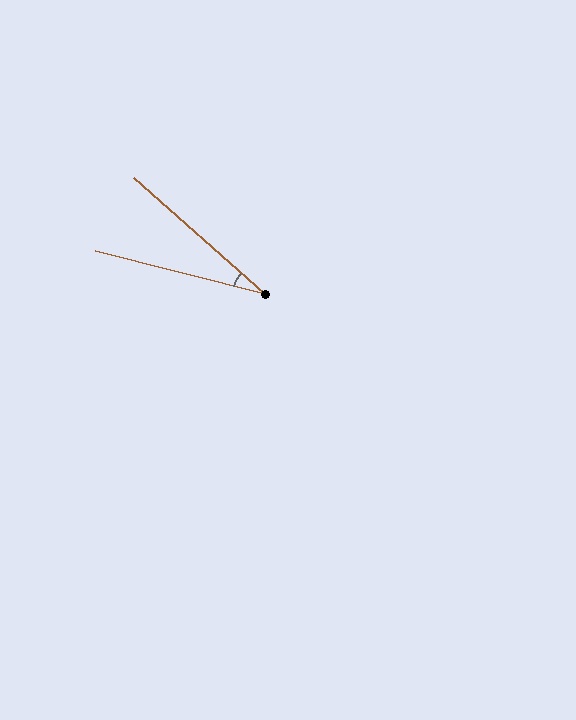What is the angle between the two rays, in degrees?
Approximately 27 degrees.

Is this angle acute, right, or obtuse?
It is acute.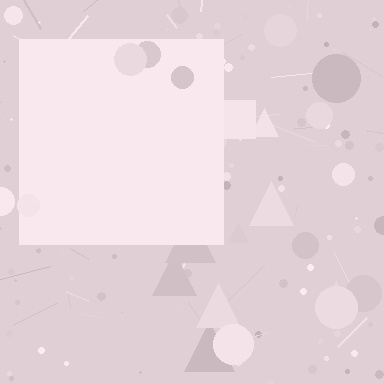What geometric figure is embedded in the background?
A square is embedded in the background.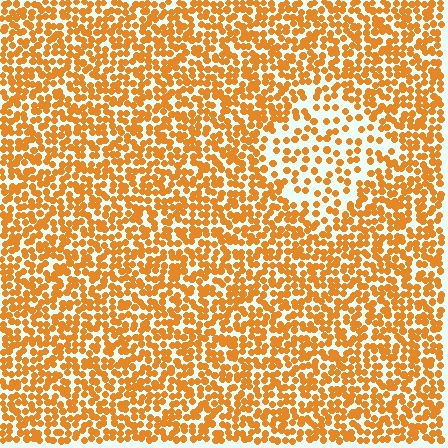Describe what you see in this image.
The image contains small orange elements arranged at two different densities. A diamond-shaped region is visible where the elements are less densely packed than the surrounding area.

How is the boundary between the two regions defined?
The boundary is defined by a change in element density (approximately 2.0x ratio). All elements are the same color, size, and shape.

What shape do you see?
I see a diamond.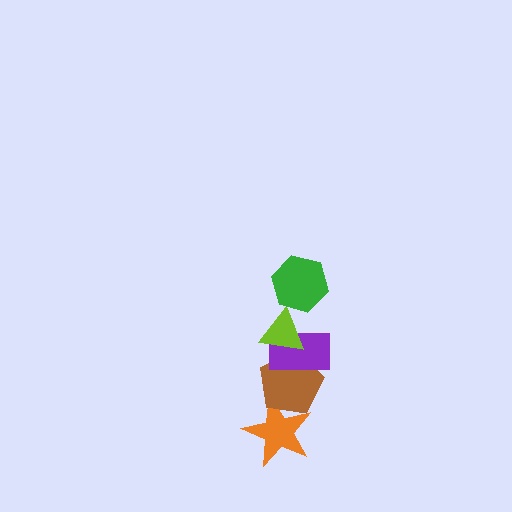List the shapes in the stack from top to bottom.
From top to bottom: the green hexagon, the lime triangle, the purple rectangle, the brown pentagon, the orange star.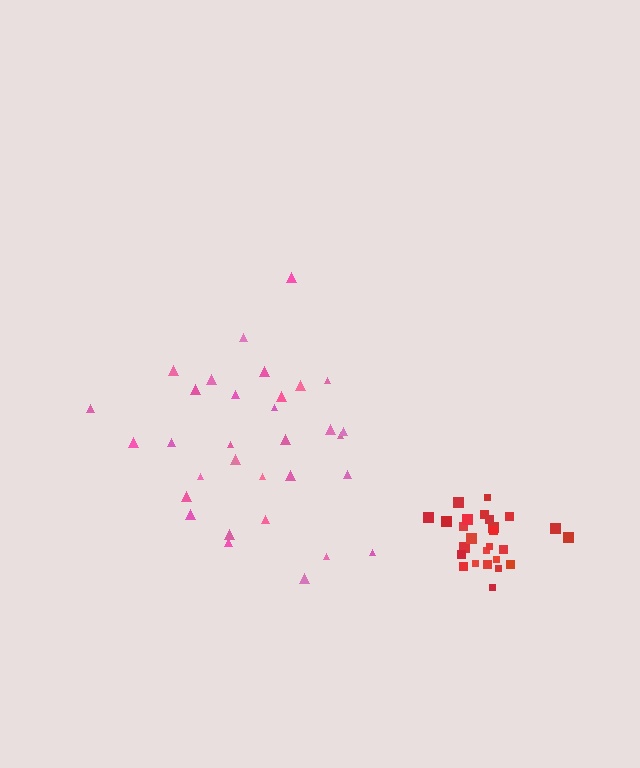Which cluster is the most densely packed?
Red.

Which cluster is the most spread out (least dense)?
Pink.